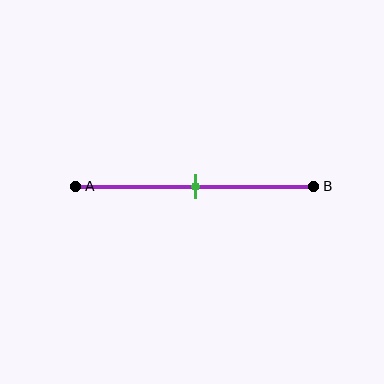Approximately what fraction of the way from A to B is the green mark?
The green mark is approximately 50% of the way from A to B.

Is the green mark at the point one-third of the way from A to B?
No, the mark is at about 50% from A, not at the 33% one-third point.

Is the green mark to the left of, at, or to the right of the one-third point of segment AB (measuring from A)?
The green mark is to the right of the one-third point of segment AB.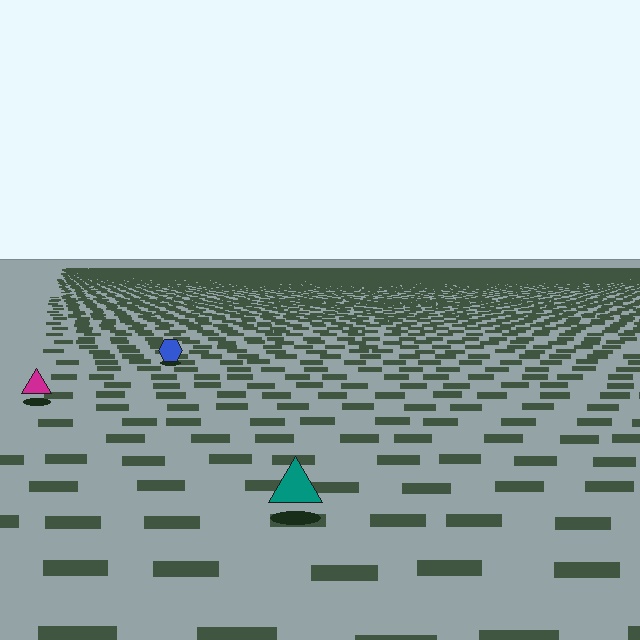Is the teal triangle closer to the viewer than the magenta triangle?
Yes. The teal triangle is closer — you can tell from the texture gradient: the ground texture is coarser near it.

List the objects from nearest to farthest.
From nearest to farthest: the teal triangle, the magenta triangle, the blue hexagon.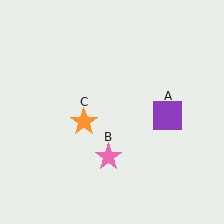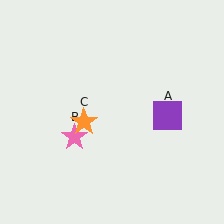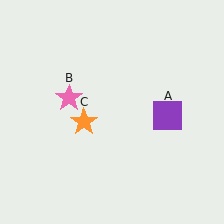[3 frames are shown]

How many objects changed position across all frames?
1 object changed position: pink star (object B).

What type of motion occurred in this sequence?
The pink star (object B) rotated clockwise around the center of the scene.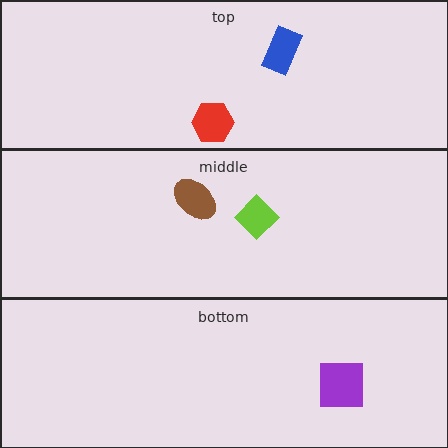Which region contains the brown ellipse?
The middle region.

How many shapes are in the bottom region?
1.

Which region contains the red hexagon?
The top region.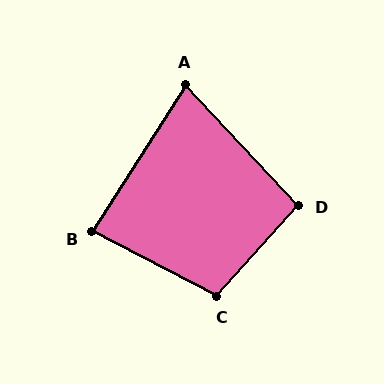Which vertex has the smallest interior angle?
A, at approximately 76 degrees.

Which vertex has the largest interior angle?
C, at approximately 104 degrees.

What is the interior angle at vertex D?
Approximately 95 degrees (approximately right).